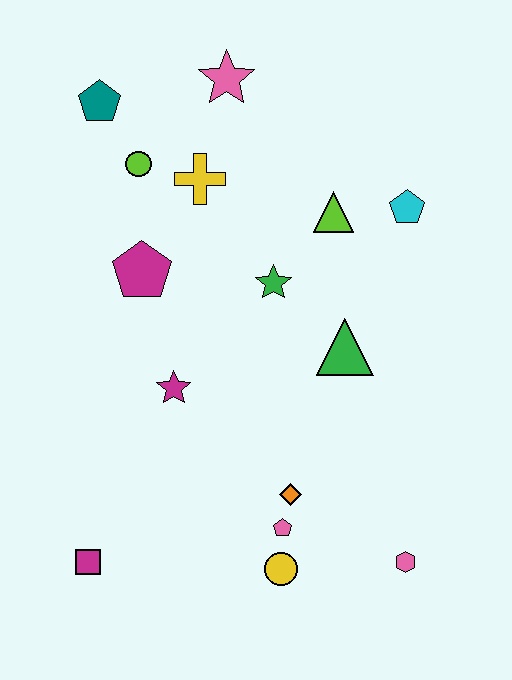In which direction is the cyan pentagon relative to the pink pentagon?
The cyan pentagon is above the pink pentagon.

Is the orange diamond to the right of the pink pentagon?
Yes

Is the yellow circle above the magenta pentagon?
No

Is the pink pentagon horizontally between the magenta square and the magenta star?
No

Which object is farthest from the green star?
The magenta square is farthest from the green star.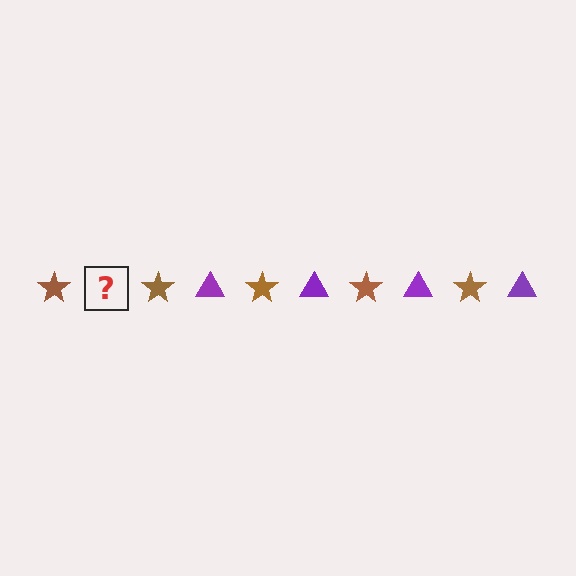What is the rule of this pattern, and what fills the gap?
The rule is that the pattern alternates between brown star and purple triangle. The gap should be filled with a purple triangle.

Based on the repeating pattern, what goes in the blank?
The blank should be a purple triangle.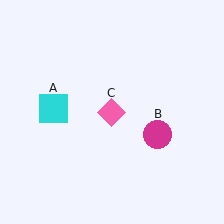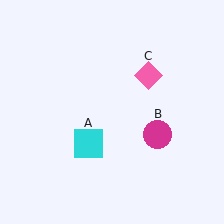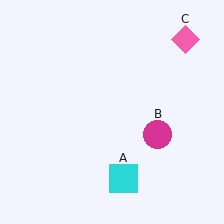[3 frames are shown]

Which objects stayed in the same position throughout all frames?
Magenta circle (object B) remained stationary.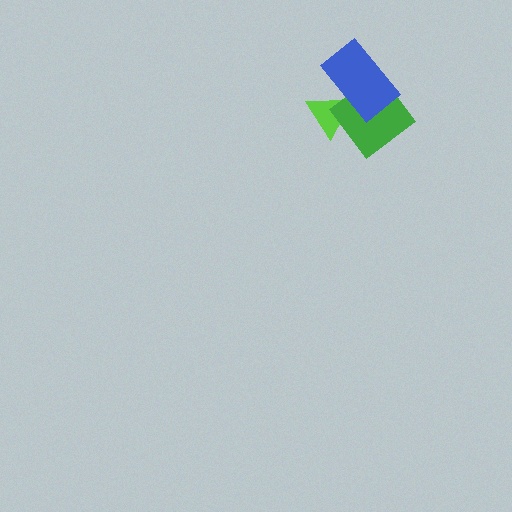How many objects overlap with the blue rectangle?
2 objects overlap with the blue rectangle.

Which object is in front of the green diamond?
The blue rectangle is in front of the green diamond.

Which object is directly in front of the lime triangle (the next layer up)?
The green diamond is directly in front of the lime triangle.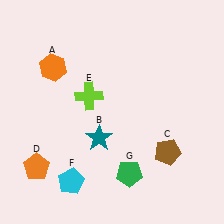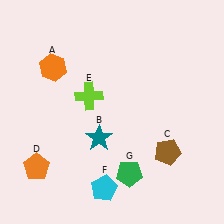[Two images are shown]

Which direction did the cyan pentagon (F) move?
The cyan pentagon (F) moved right.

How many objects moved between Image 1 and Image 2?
1 object moved between the two images.